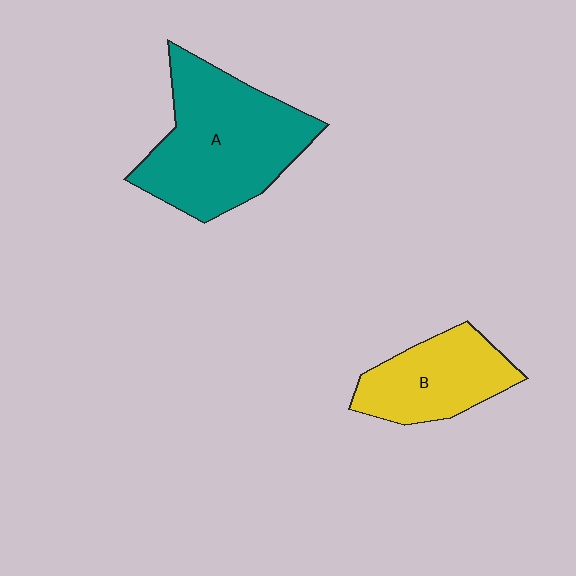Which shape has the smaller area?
Shape B (yellow).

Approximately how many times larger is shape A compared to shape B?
Approximately 1.7 times.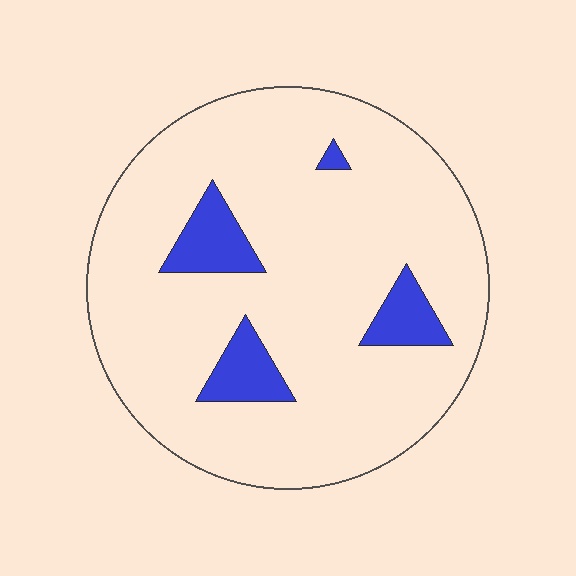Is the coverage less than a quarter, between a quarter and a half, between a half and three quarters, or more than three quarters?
Less than a quarter.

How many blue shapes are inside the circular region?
4.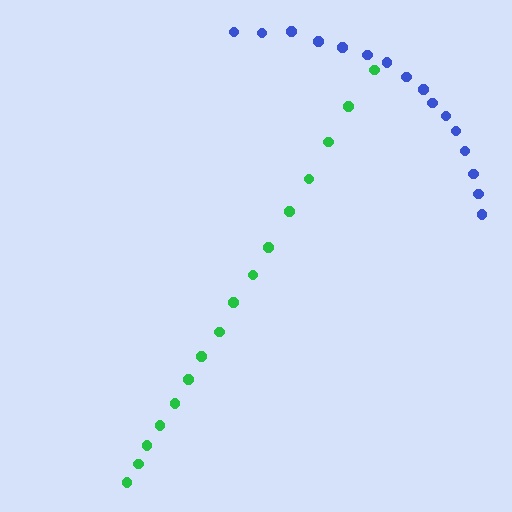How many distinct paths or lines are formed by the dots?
There are 2 distinct paths.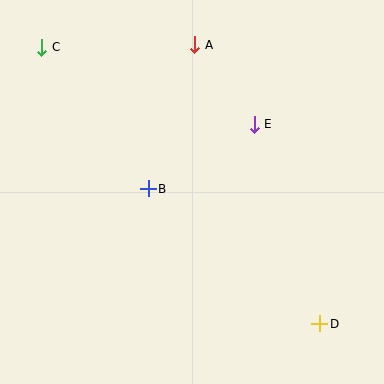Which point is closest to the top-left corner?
Point C is closest to the top-left corner.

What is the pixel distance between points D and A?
The distance between D and A is 306 pixels.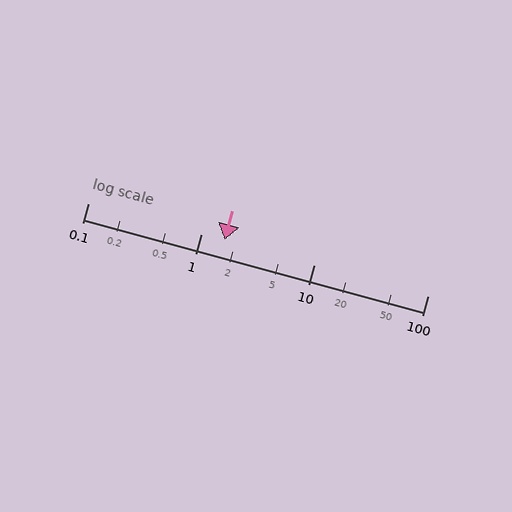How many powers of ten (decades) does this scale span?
The scale spans 3 decades, from 0.1 to 100.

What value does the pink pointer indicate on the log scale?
The pointer indicates approximately 1.6.